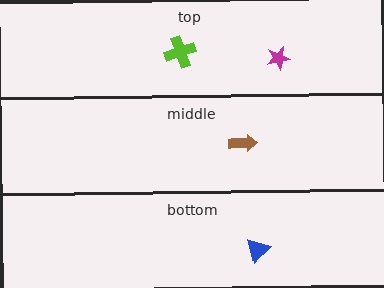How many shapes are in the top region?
2.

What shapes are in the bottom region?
The blue triangle.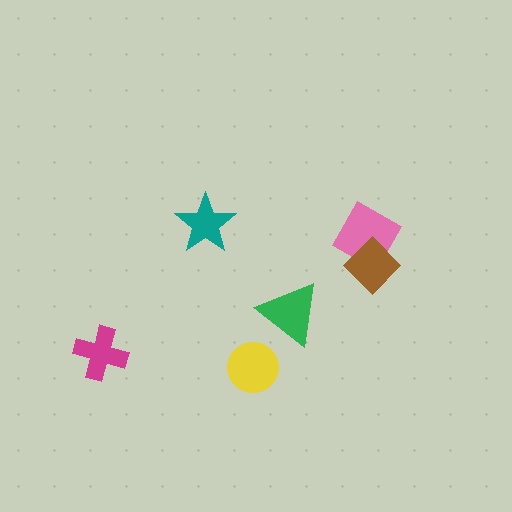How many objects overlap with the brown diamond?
1 object overlaps with the brown diamond.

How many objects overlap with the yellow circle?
0 objects overlap with the yellow circle.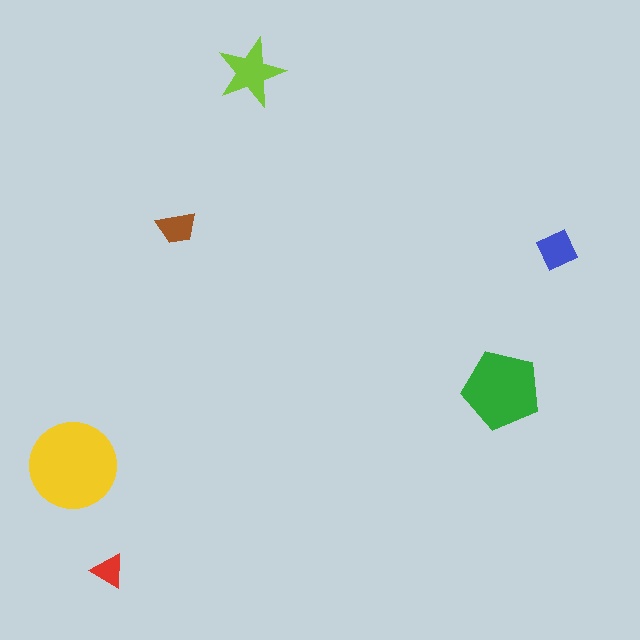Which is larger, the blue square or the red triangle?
The blue square.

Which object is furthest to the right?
The blue square is rightmost.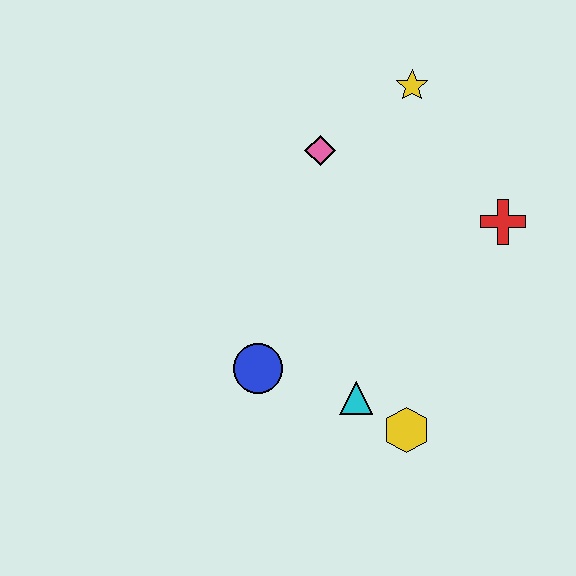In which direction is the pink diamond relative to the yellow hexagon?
The pink diamond is above the yellow hexagon.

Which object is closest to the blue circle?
The cyan triangle is closest to the blue circle.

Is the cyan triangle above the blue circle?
No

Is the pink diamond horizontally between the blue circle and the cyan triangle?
Yes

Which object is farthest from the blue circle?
The yellow star is farthest from the blue circle.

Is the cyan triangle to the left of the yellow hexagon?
Yes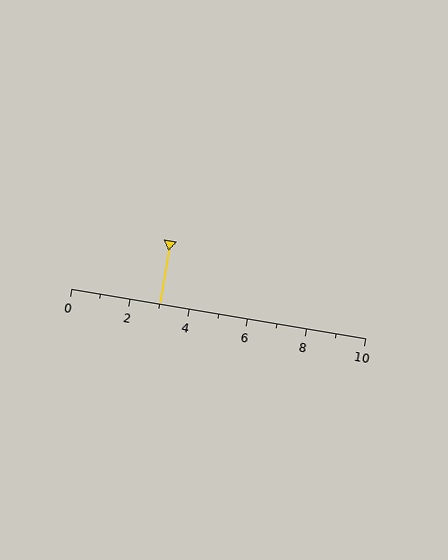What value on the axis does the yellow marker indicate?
The marker indicates approximately 3.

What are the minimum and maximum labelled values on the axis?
The axis runs from 0 to 10.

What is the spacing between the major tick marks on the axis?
The major ticks are spaced 2 apart.